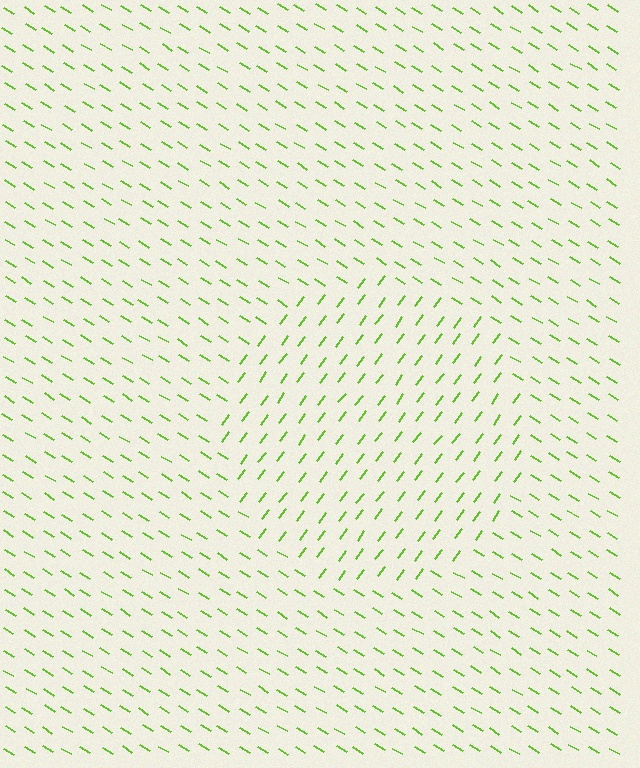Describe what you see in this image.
The image is filled with small lime line segments. A circle region in the image has lines oriented differently from the surrounding lines, creating a visible texture boundary.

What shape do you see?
I see a circle.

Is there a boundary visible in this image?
Yes, there is a texture boundary formed by a change in line orientation.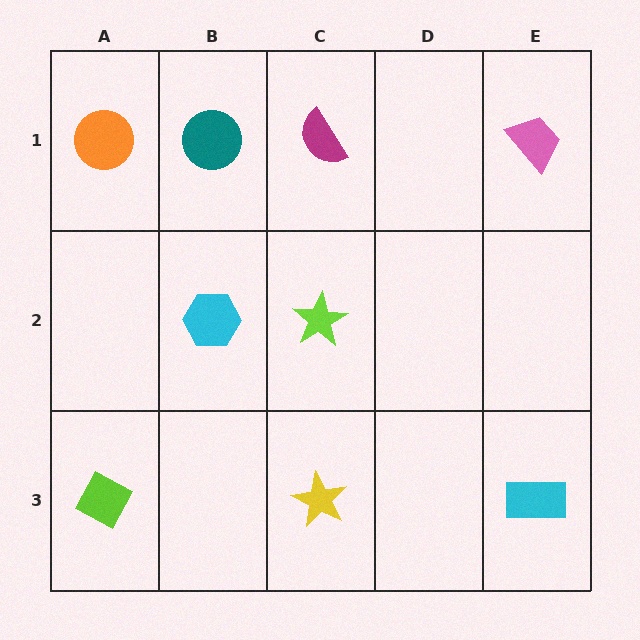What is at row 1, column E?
A pink trapezoid.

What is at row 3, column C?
A yellow star.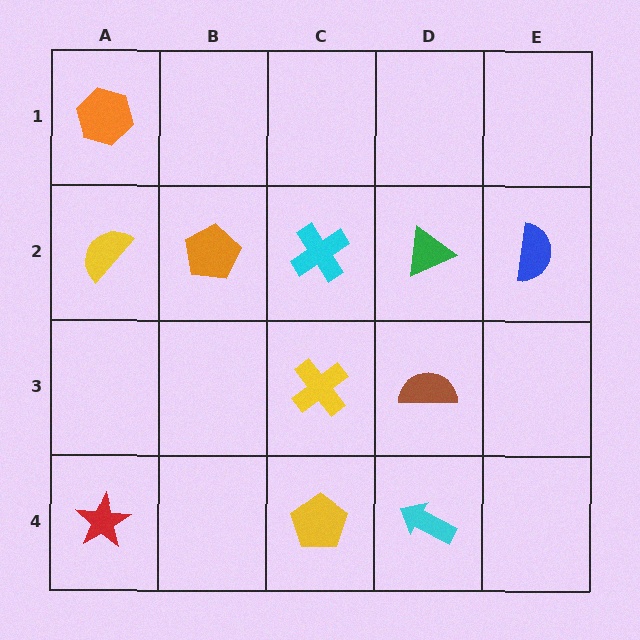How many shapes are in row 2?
5 shapes.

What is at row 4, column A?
A red star.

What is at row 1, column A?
An orange hexagon.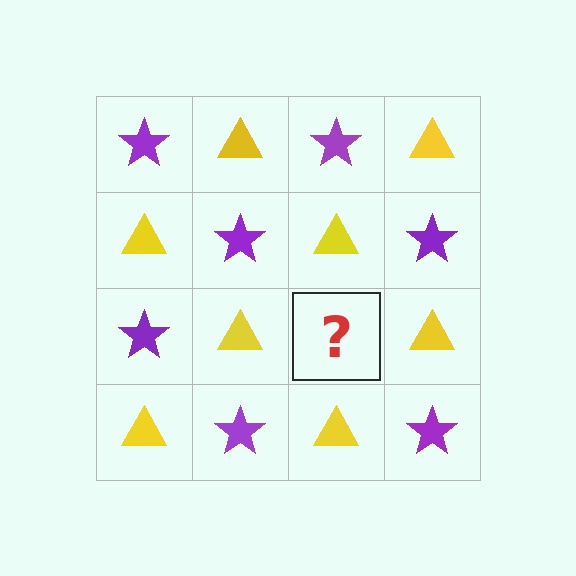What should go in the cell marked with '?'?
The missing cell should contain a purple star.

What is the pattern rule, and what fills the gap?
The rule is that it alternates purple star and yellow triangle in a checkerboard pattern. The gap should be filled with a purple star.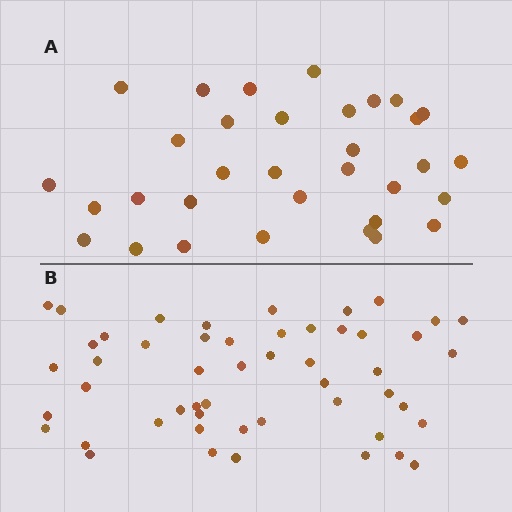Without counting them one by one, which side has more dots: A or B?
Region B (the bottom region) has more dots.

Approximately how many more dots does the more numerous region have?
Region B has approximately 20 more dots than region A.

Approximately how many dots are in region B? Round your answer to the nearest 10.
About 50 dots. (The exact count is 51, which rounds to 50.)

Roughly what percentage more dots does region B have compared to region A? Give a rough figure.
About 55% more.